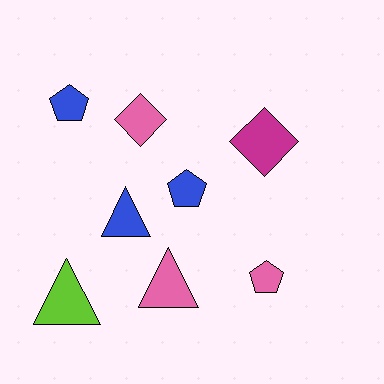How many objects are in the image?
There are 8 objects.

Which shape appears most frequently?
Triangle, with 3 objects.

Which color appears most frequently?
Pink, with 3 objects.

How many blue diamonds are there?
There are no blue diamonds.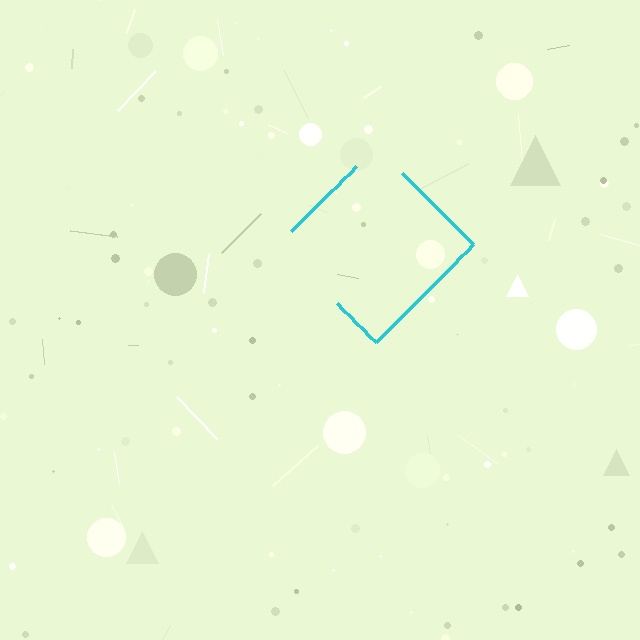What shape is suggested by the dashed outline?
The dashed outline suggests a diamond.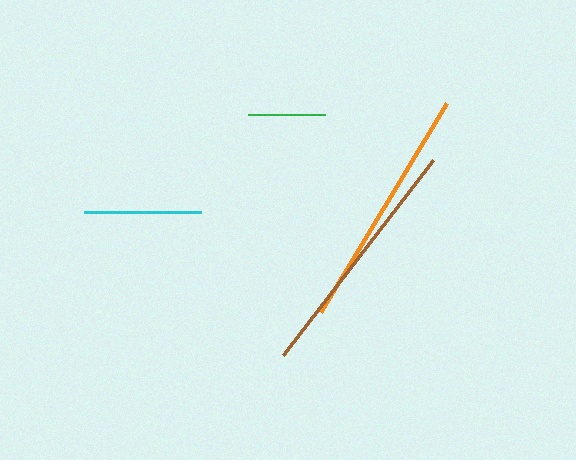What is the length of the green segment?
The green segment is approximately 76 pixels long.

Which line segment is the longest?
The brown line is the longest at approximately 246 pixels.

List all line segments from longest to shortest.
From longest to shortest: brown, orange, cyan, green.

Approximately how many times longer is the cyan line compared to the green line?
The cyan line is approximately 1.5 times the length of the green line.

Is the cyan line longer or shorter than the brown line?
The brown line is longer than the cyan line.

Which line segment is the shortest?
The green line is the shortest at approximately 76 pixels.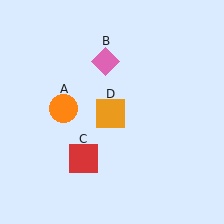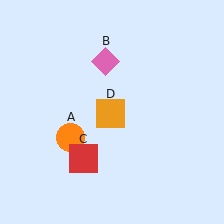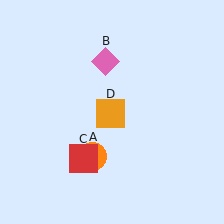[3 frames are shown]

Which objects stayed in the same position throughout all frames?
Pink diamond (object B) and red square (object C) and orange square (object D) remained stationary.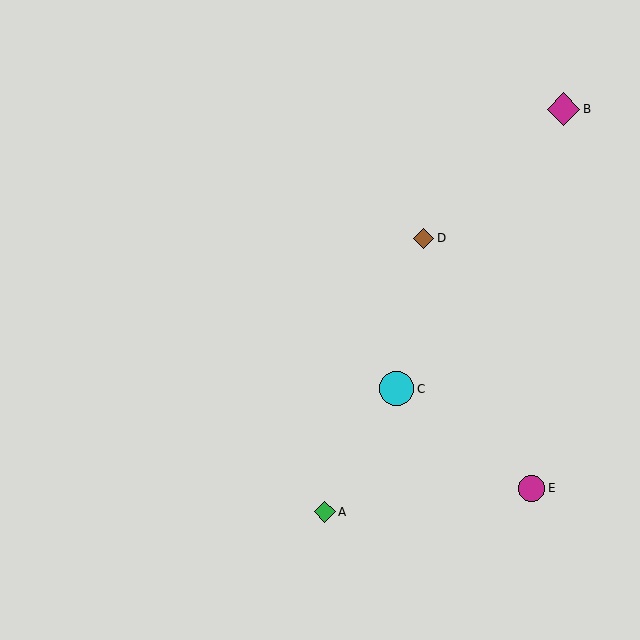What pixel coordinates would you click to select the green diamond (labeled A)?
Click at (325, 512) to select the green diamond A.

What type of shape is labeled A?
Shape A is a green diamond.